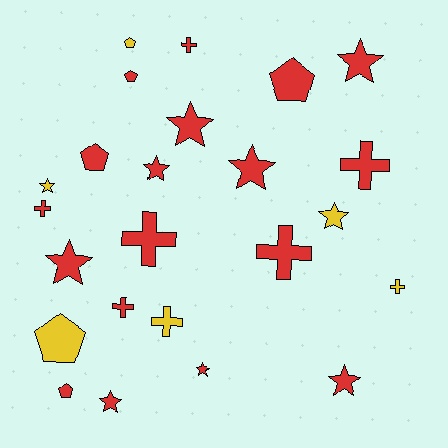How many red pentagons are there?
There are 4 red pentagons.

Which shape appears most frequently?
Star, with 10 objects.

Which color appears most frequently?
Red, with 18 objects.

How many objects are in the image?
There are 24 objects.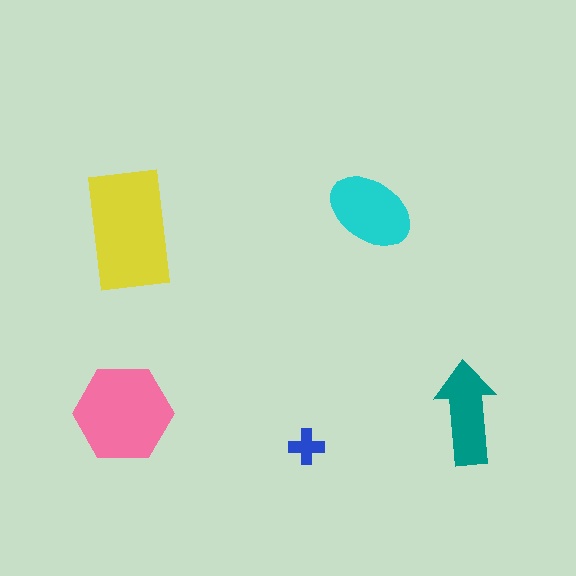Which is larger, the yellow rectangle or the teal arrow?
The yellow rectangle.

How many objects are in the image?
There are 5 objects in the image.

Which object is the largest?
The yellow rectangle.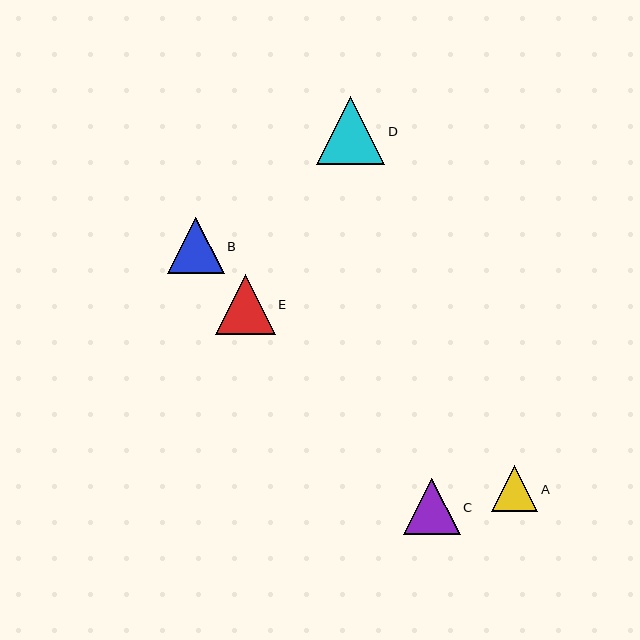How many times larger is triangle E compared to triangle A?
Triangle E is approximately 1.3 times the size of triangle A.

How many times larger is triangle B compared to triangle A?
Triangle B is approximately 1.2 times the size of triangle A.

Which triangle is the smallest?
Triangle A is the smallest with a size of approximately 46 pixels.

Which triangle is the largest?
Triangle D is the largest with a size of approximately 68 pixels.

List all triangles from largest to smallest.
From largest to smallest: D, E, C, B, A.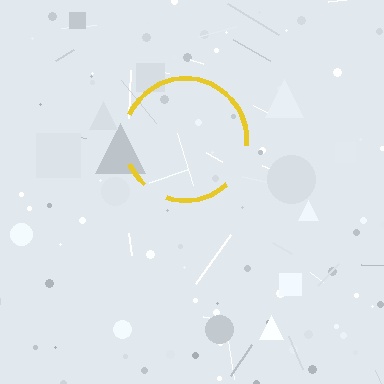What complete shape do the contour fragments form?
The contour fragments form a circle.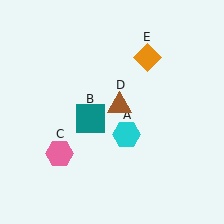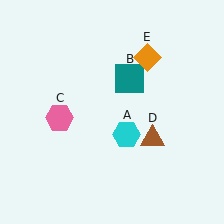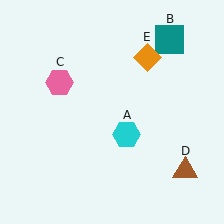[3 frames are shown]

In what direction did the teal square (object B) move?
The teal square (object B) moved up and to the right.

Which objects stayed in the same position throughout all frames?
Cyan hexagon (object A) and orange diamond (object E) remained stationary.